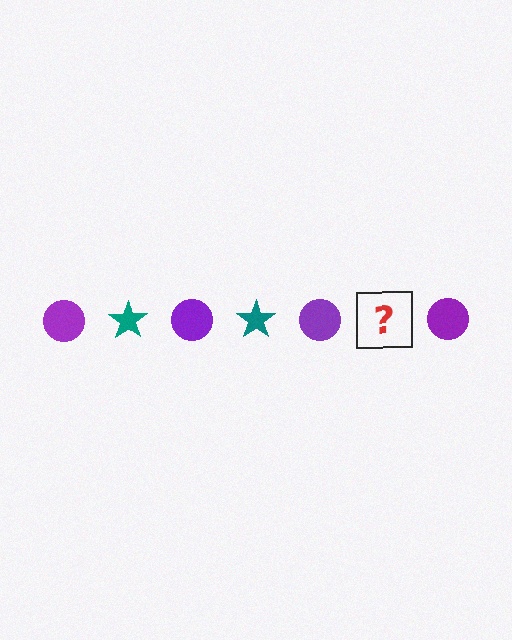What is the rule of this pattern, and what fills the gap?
The rule is that the pattern alternates between purple circle and teal star. The gap should be filled with a teal star.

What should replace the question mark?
The question mark should be replaced with a teal star.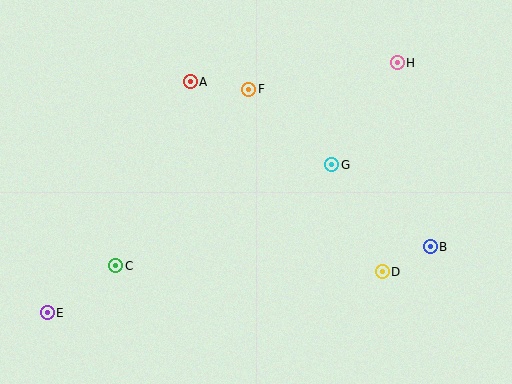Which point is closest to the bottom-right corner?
Point B is closest to the bottom-right corner.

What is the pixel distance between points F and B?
The distance between F and B is 240 pixels.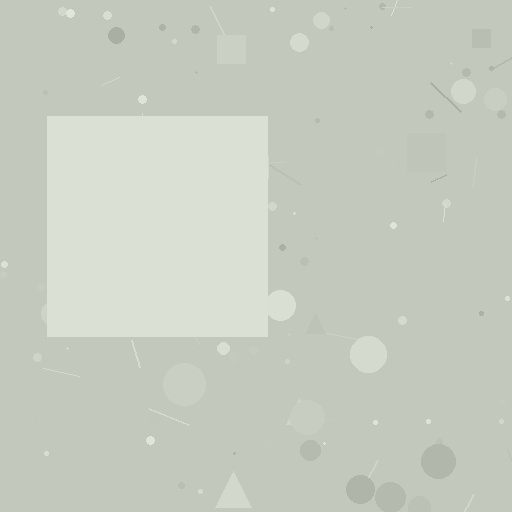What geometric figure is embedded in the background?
A square is embedded in the background.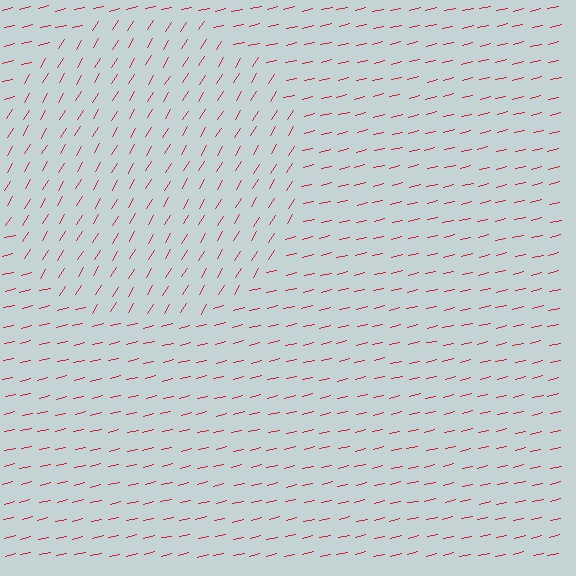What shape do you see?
I see a circle.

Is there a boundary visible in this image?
Yes, there is a texture boundary formed by a change in line orientation.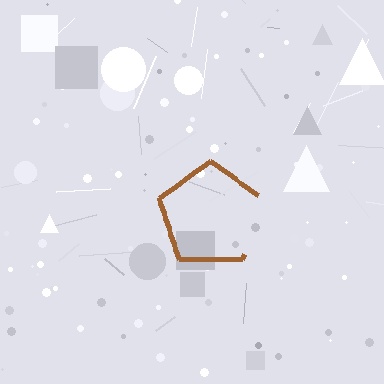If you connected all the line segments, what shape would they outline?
They would outline a pentagon.